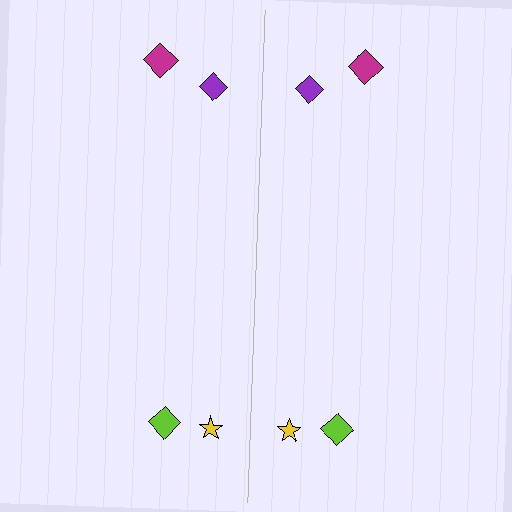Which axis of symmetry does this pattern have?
The pattern has a vertical axis of symmetry running through the center of the image.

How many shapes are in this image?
There are 8 shapes in this image.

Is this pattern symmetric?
Yes, this pattern has bilateral (reflection) symmetry.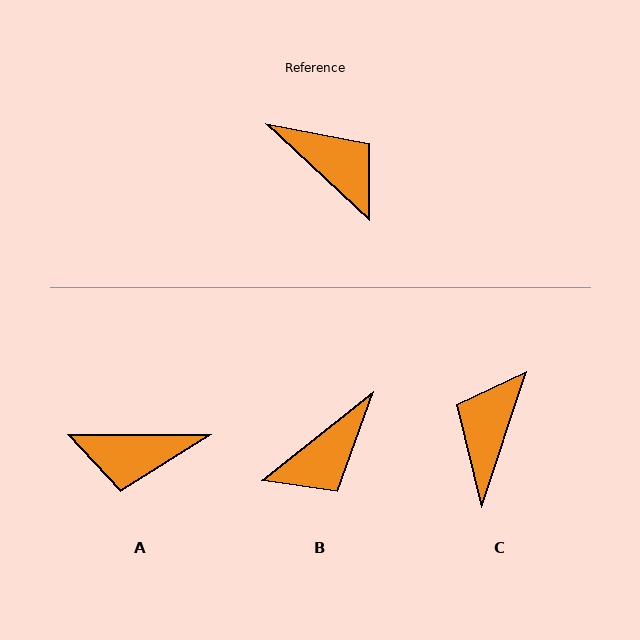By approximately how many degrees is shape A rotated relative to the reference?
Approximately 137 degrees clockwise.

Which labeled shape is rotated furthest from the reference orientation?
A, about 137 degrees away.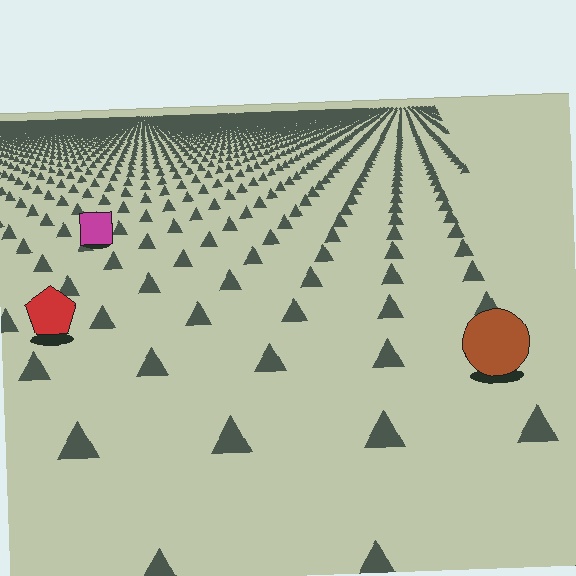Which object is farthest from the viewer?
The magenta square is farthest from the viewer. It appears smaller and the ground texture around it is denser.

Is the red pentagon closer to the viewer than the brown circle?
No. The brown circle is closer — you can tell from the texture gradient: the ground texture is coarser near it.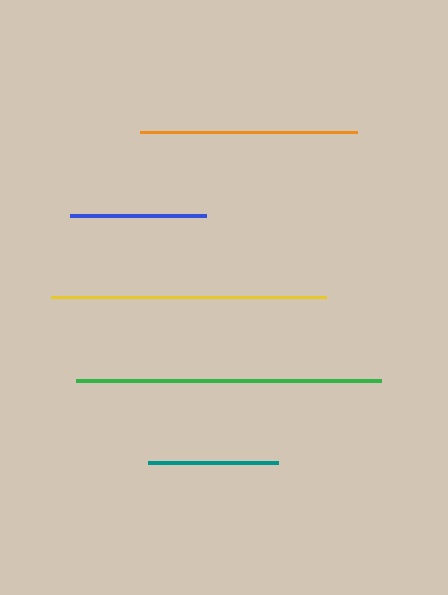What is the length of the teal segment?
The teal segment is approximately 130 pixels long.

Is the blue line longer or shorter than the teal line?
The blue line is longer than the teal line.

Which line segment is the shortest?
The teal line is the shortest at approximately 130 pixels.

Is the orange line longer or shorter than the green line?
The green line is longer than the orange line.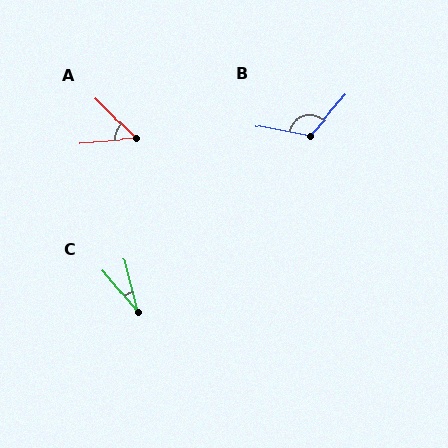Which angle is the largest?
B, at approximately 120 degrees.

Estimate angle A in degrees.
Approximately 51 degrees.